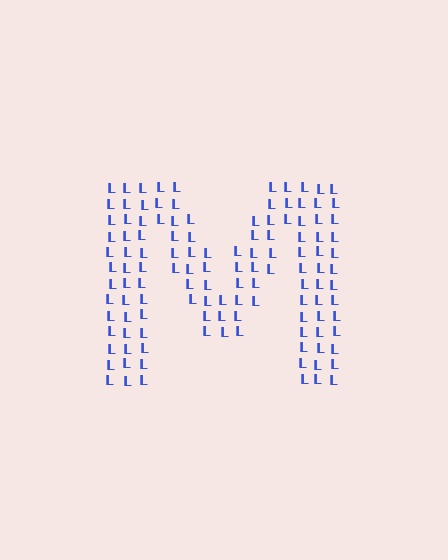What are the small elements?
The small elements are letter L's.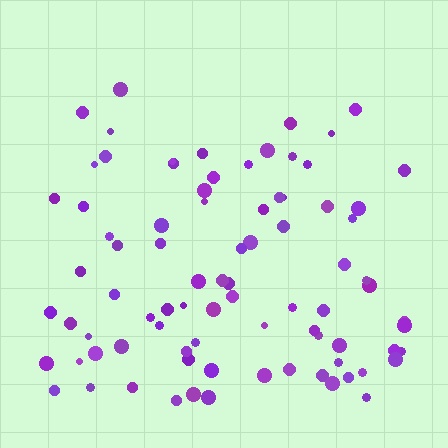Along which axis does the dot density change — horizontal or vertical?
Vertical.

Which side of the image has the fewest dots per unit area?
The top.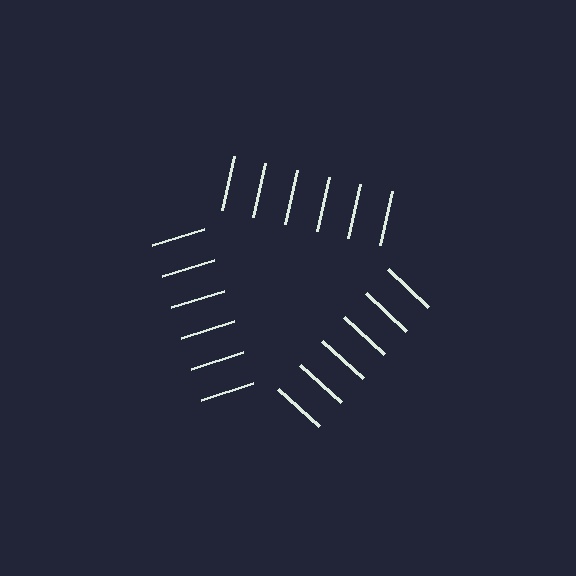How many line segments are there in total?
18 — 6 along each of the 3 edges.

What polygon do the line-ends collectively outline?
An illusory triangle — the line segments terminate on its edges but no continuous stroke is drawn.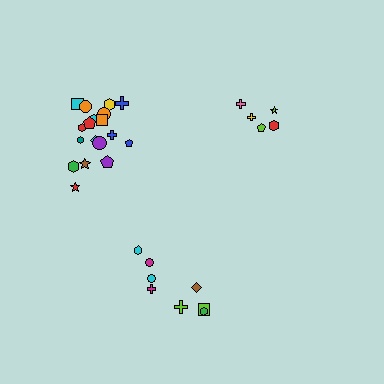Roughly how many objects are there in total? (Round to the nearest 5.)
Roughly 30 objects in total.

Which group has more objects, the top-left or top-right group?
The top-left group.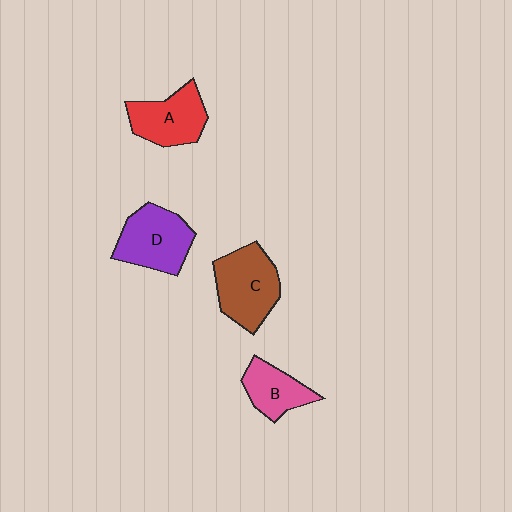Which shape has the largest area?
Shape C (brown).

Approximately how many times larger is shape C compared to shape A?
Approximately 1.2 times.